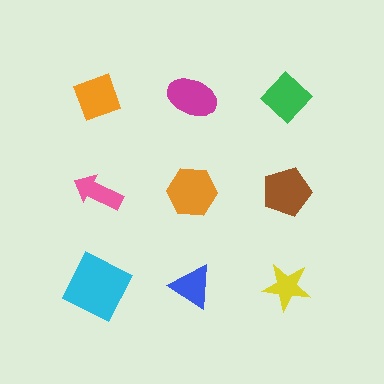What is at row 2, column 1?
A pink arrow.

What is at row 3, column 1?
A cyan square.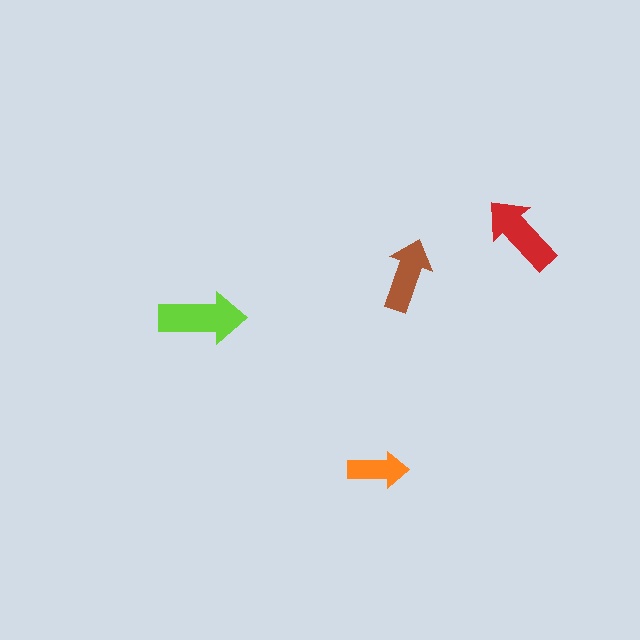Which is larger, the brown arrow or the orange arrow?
The brown one.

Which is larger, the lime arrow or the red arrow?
The lime one.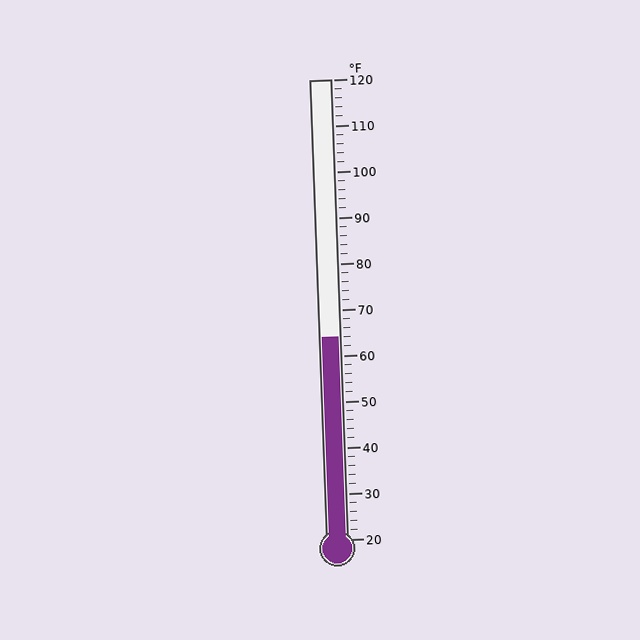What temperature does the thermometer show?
The thermometer shows approximately 64°F.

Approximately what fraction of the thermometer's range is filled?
The thermometer is filled to approximately 45% of its range.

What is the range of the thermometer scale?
The thermometer scale ranges from 20°F to 120°F.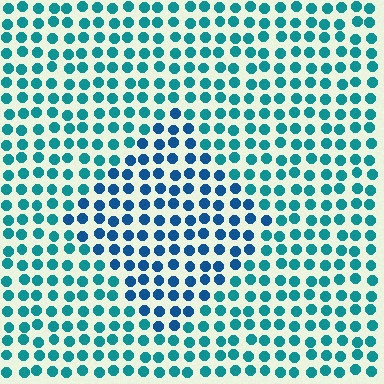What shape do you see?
I see a diamond.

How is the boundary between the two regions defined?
The boundary is defined purely by a slight shift in hue (about 29 degrees). Spacing, size, and orientation are identical on both sides.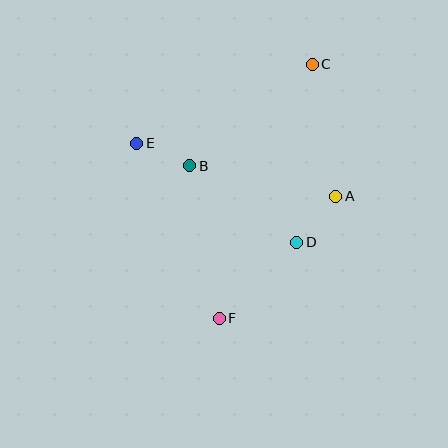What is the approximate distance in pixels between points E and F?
The distance between E and F is approximately 193 pixels.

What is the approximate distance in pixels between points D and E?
The distance between D and E is approximately 188 pixels.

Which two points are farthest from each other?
Points C and F are farthest from each other.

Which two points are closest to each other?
Points B and E are closest to each other.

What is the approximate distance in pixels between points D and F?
The distance between D and F is approximately 109 pixels.